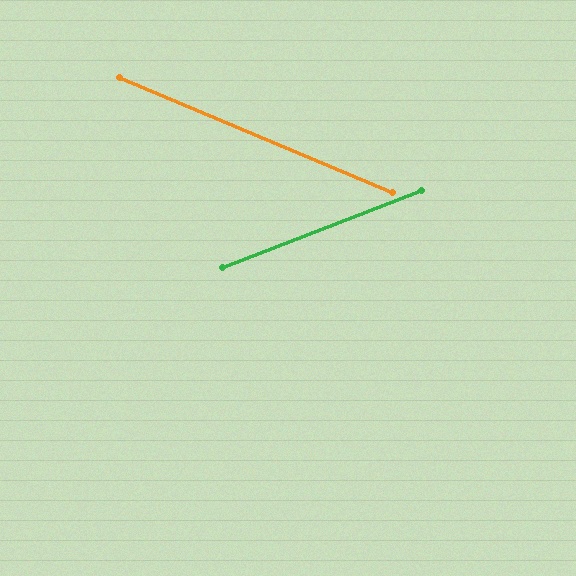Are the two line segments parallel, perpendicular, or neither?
Neither parallel nor perpendicular — they differ by about 44°.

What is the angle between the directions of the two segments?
Approximately 44 degrees.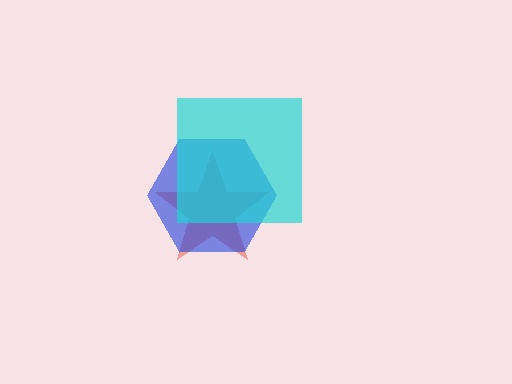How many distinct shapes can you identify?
There are 3 distinct shapes: a red star, a blue hexagon, a cyan square.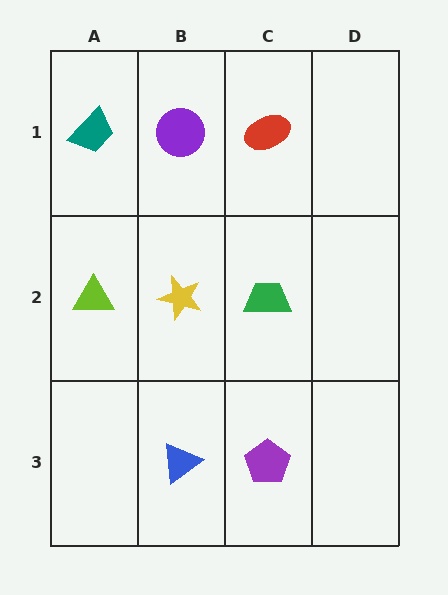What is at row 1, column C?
A red ellipse.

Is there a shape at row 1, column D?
No, that cell is empty.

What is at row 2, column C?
A green trapezoid.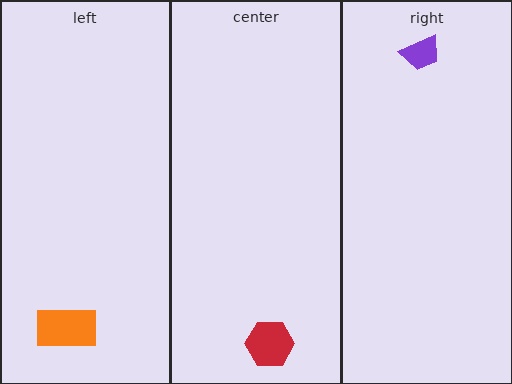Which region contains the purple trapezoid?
The right region.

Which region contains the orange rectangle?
The left region.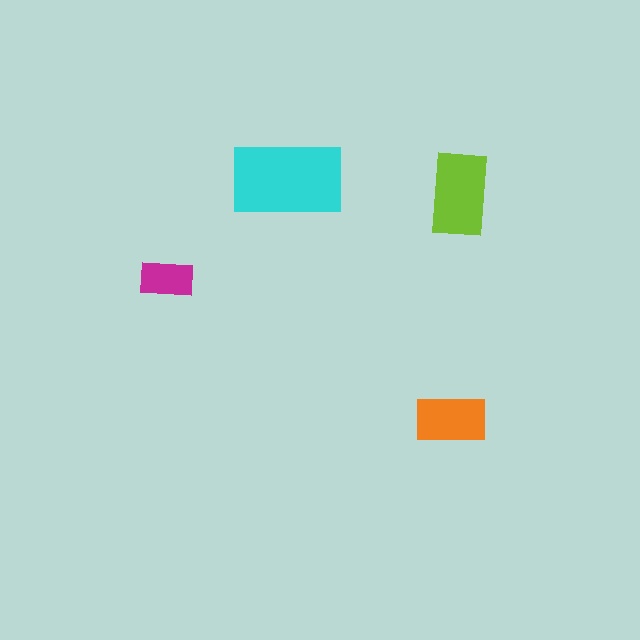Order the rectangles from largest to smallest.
the cyan one, the lime one, the orange one, the magenta one.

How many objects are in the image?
There are 4 objects in the image.